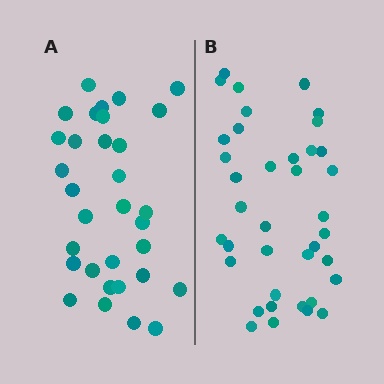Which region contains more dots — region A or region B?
Region B (the right region) has more dots.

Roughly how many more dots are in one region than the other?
Region B has about 6 more dots than region A.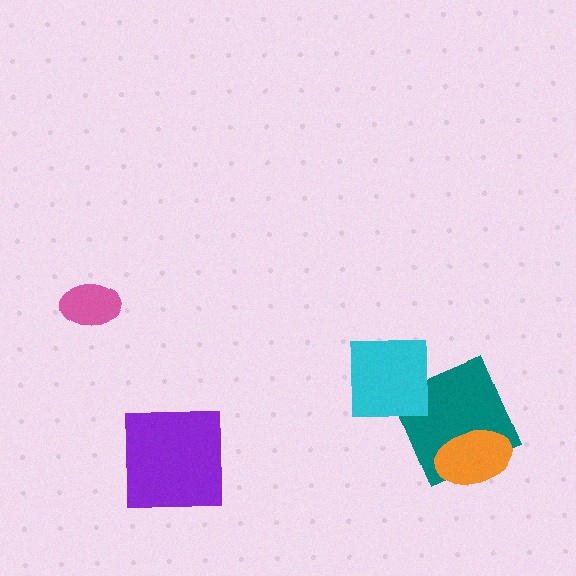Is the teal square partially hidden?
Yes, it is partially covered by another shape.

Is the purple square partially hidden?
No, no other shape covers it.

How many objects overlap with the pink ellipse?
0 objects overlap with the pink ellipse.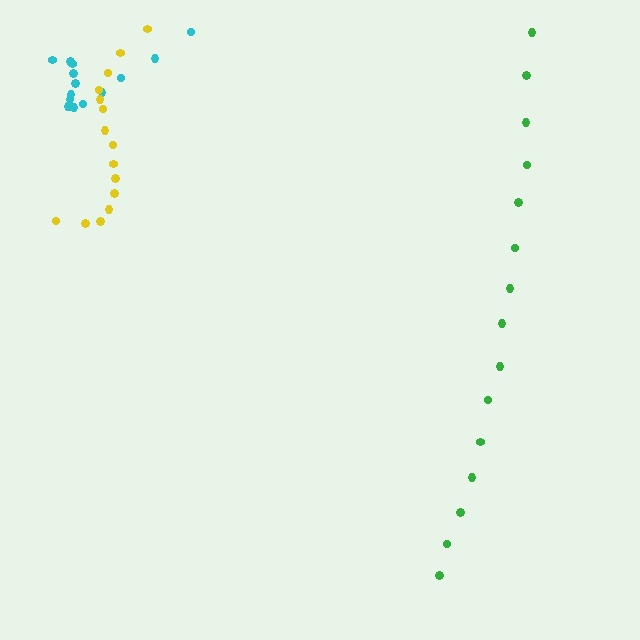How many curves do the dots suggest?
There are 3 distinct paths.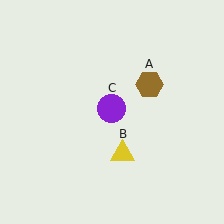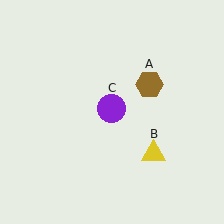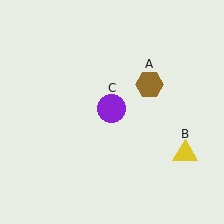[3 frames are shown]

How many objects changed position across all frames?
1 object changed position: yellow triangle (object B).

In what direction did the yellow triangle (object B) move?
The yellow triangle (object B) moved right.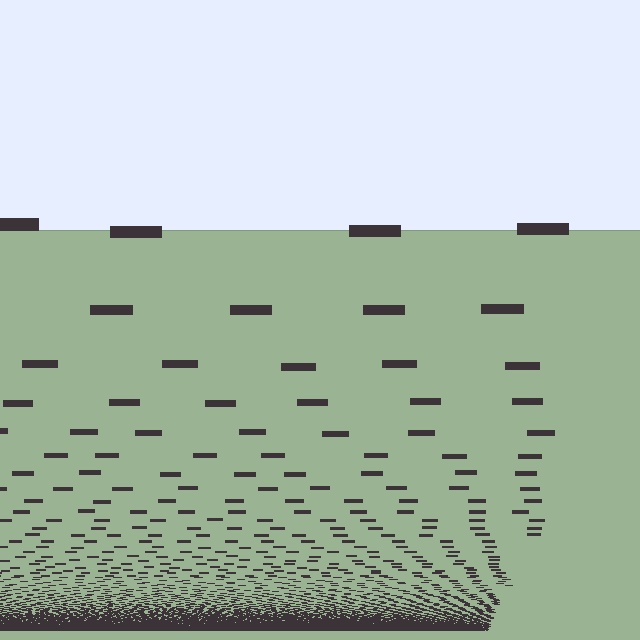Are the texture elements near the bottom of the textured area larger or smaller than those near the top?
Smaller. The gradient is inverted — elements near the bottom are smaller and denser.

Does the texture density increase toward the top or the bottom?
Density increases toward the bottom.